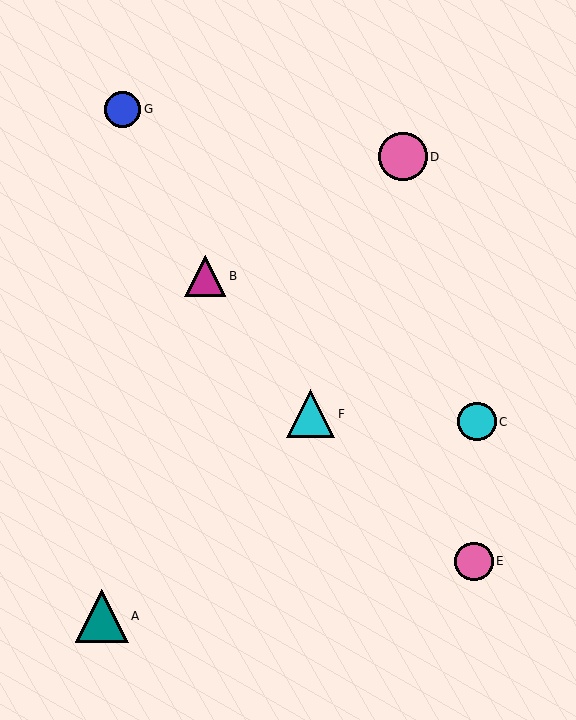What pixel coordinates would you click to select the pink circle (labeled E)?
Click at (474, 561) to select the pink circle E.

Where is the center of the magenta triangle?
The center of the magenta triangle is at (205, 276).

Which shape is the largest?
The teal triangle (labeled A) is the largest.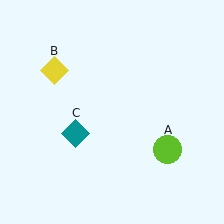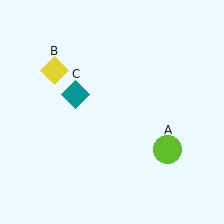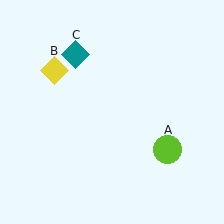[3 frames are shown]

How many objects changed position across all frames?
1 object changed position: teal diamond (object C).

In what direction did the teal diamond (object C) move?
The teal diamond (object C) moved up.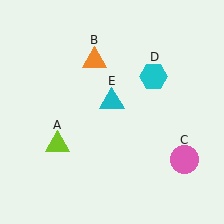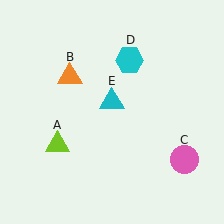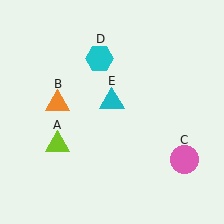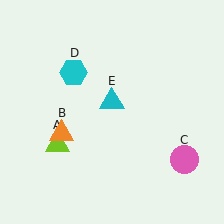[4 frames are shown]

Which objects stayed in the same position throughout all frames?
Lime triangle (object A) and pink circle (object C) and cyan triangle (object E) remained stationary.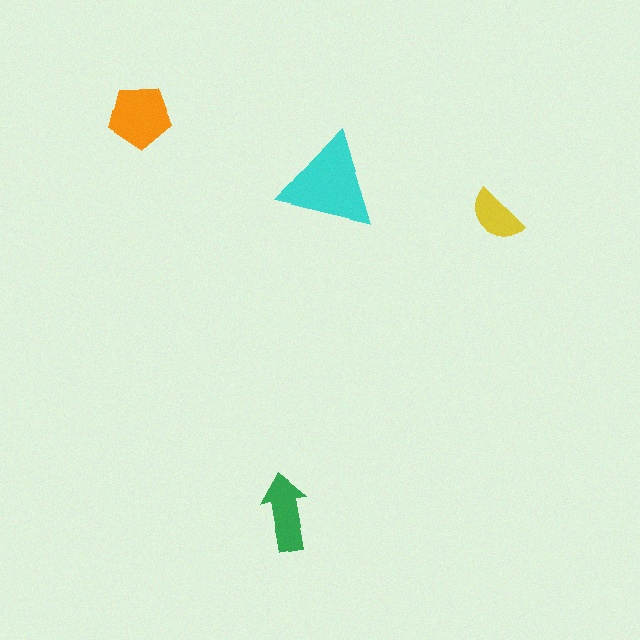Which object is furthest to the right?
The yellow semicircle is rightmost.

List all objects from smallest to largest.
The yellow semicircle, the green arrow, the orange pentagon, the cyan triangle.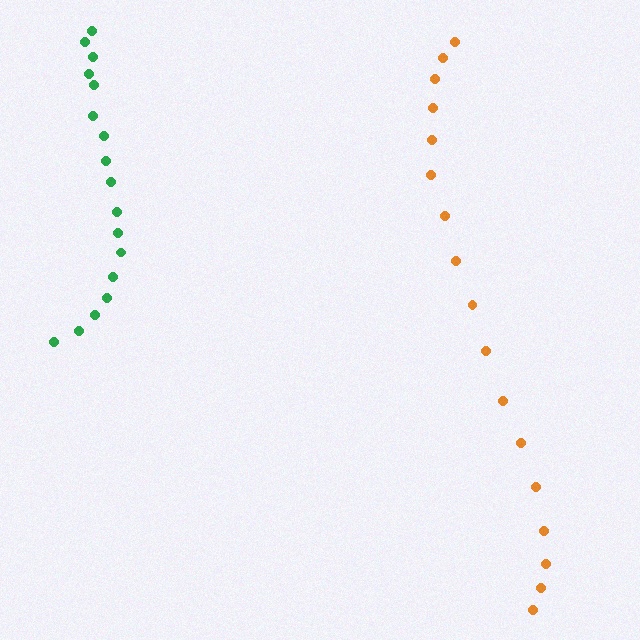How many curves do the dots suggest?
There are 2 distinct paths.